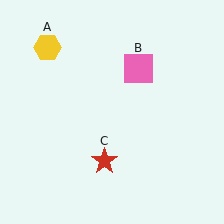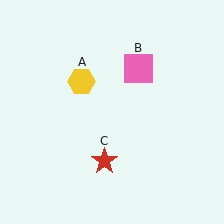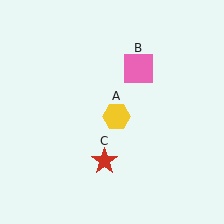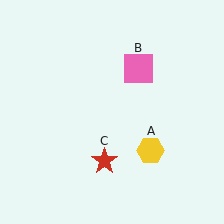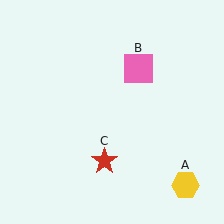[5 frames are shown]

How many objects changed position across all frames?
1 object changed position: yellow hexagon (object A).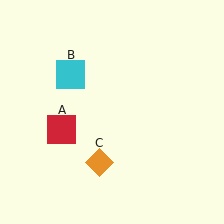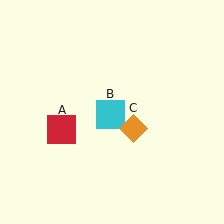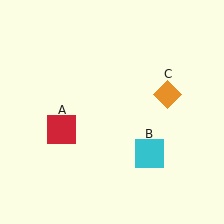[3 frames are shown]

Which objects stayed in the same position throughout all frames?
Red square (object A) remained stationary.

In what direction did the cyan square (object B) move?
The cyan square (object B) moved down and to the right.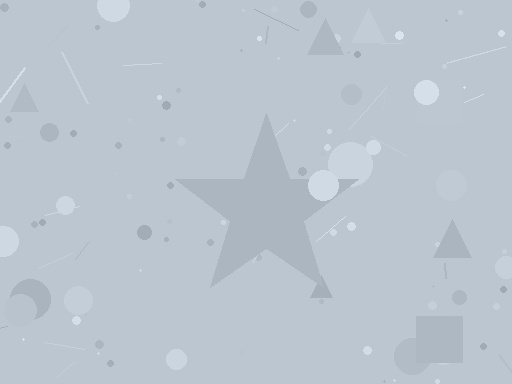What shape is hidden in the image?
A star is hidden in the image.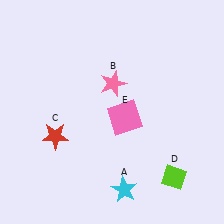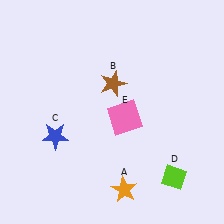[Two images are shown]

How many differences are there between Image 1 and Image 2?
There are 3 differences between the two images.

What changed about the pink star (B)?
In Image 1, B is pink. In Image 2, it changed to brown.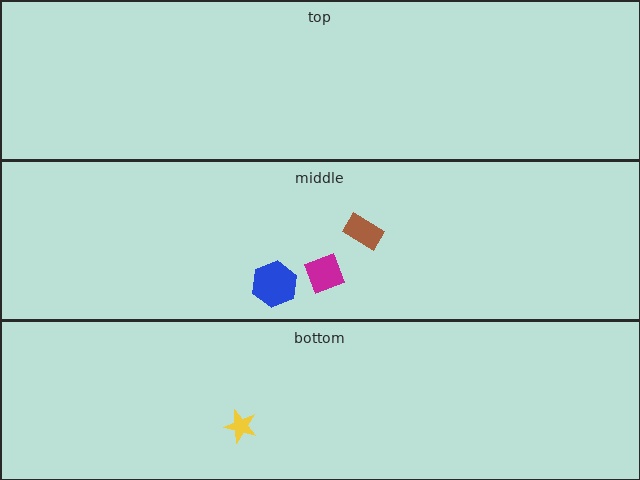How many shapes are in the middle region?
3.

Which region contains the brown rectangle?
The middle region.